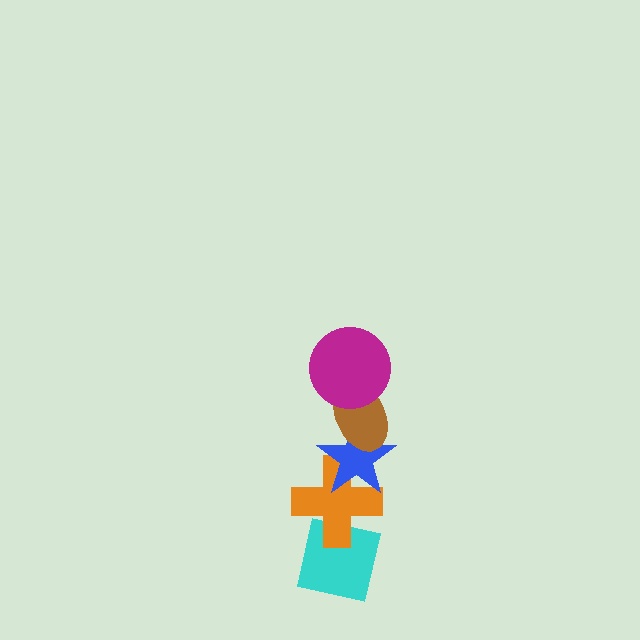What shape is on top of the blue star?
The brown ellipse is on top of the blue star.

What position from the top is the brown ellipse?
The brown ellipse is 2nd from the top.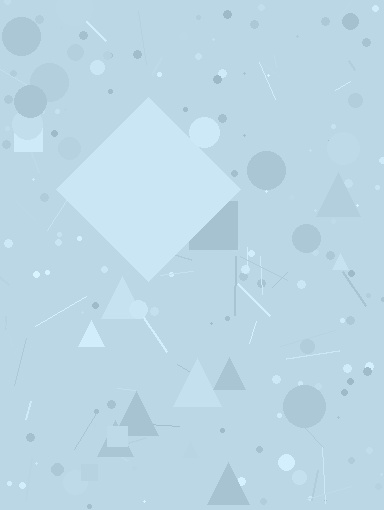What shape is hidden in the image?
A diamond is hidden in the image.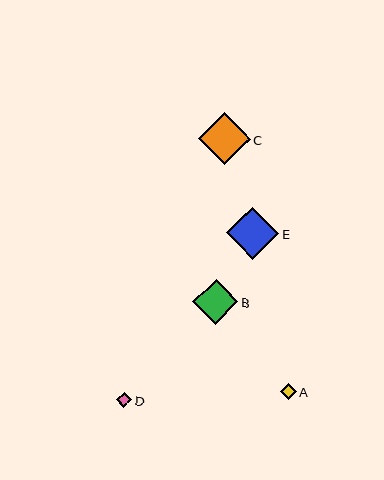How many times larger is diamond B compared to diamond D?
Diamond B is approximately 2.9 times the size of diamond D.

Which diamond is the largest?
Diamond E is the largest with a size of approximately 52 pixels.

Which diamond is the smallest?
Diamond A is the smallest with a size of approximately 15 pixels.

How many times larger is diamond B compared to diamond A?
Diamond B is approximately 2.9 times the size of diamond A.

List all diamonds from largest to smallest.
From largest to smallest: E, C, B, D, A.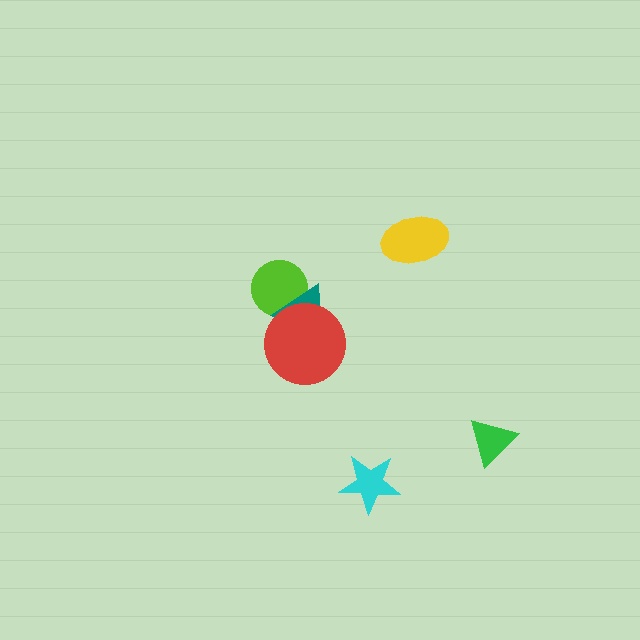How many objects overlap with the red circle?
2 objects overlap with the red circle.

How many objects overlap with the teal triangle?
2 objects overlap with the teal triangle.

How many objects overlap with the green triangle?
0 objects overlap with the green triangle.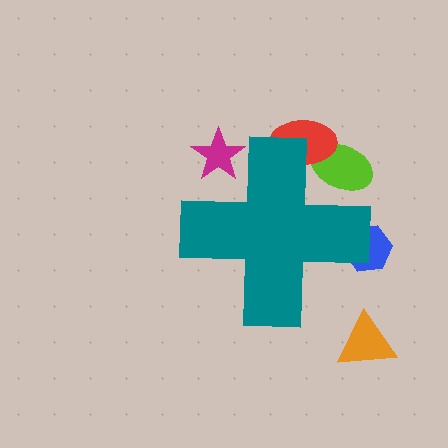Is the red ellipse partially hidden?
Yes, the red ellipse is partially hidden behind the teal cross.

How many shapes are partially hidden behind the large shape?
4 shapes are partially hidden.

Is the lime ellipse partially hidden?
Yes, the lime ellipse is partially hidden behind the teal cross.